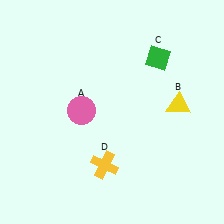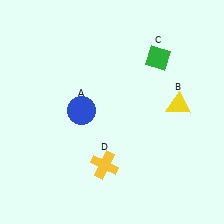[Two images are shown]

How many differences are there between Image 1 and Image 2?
There is 1 difference between the two images.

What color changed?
The circle (A) changed from pink in Image 1 to blue in Image 2.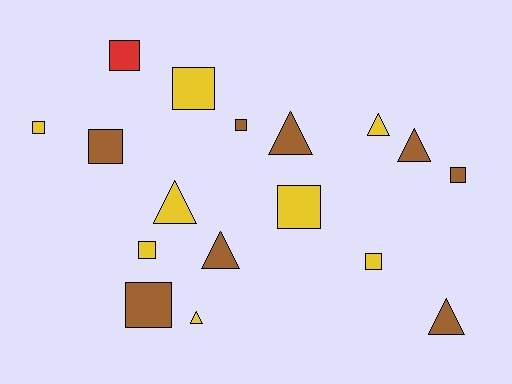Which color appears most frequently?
Brown, with 8 objects.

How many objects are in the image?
There are 17 objects.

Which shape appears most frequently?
Square, with 10 objects.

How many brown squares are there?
There are 4 brown squares.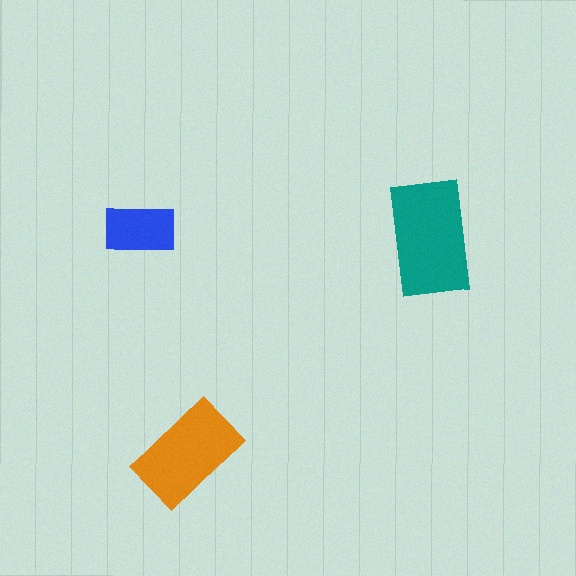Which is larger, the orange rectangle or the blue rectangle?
The orange one.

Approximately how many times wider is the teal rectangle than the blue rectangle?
About 1.5 times wider.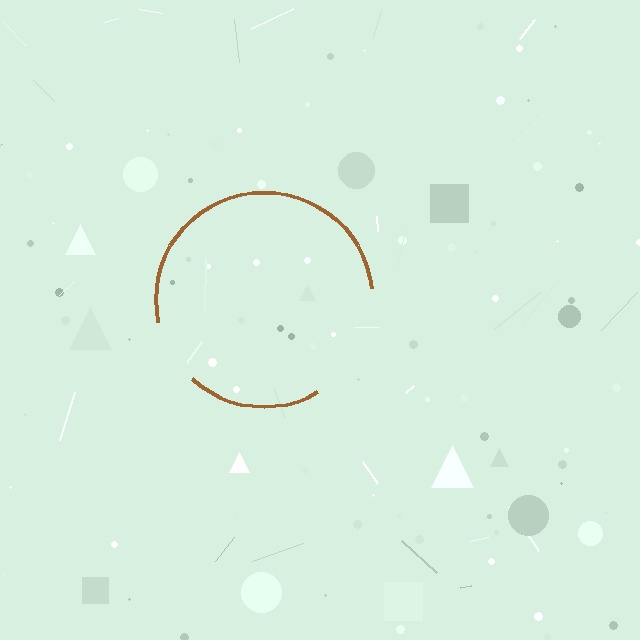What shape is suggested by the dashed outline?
The dashed outline suggests a circle.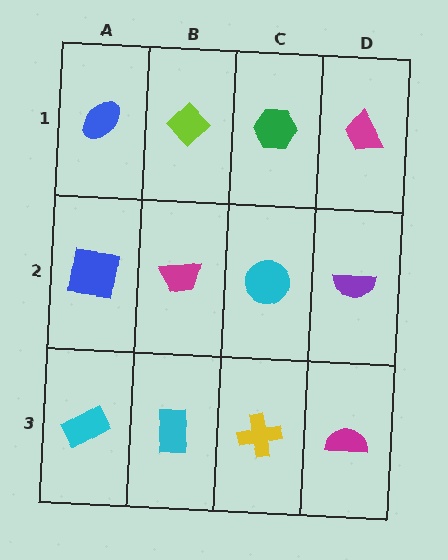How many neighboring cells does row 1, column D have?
2.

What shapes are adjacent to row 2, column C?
A green hexagon (row 1, column C), a yellow cross (row 3, column C), a magenta trapezoid (row 2, column B), a purple semicircle (row 2, column D).